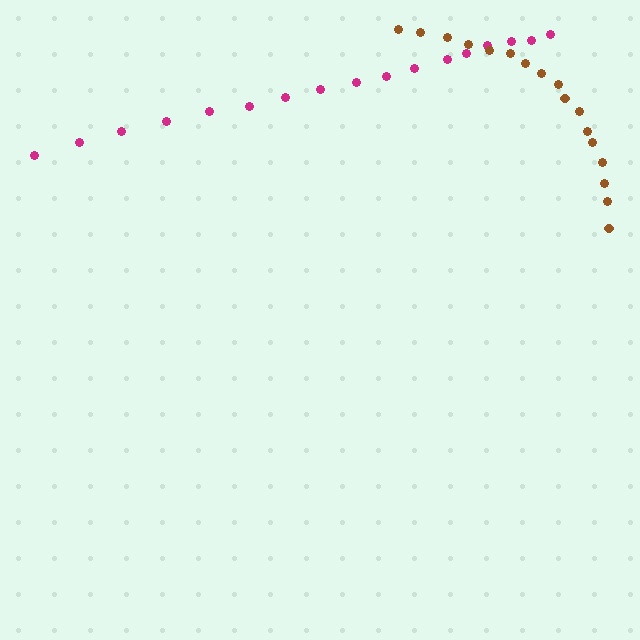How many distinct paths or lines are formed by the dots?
There are 2 distinct paths.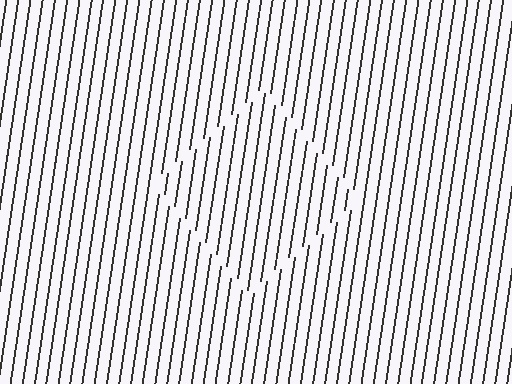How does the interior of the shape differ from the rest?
The interior of the shape contains the same grating, shifted by half a period — the contour is defined by the phase discontinuity where line-ends from the inner and outer gratings abut.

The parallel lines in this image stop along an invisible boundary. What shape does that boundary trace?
An illusory square. The interior of the shape contains the same grating, shifted by half a period — the contour is defined by the phase discontinuity where line-ends from the inner and outer gratings abut.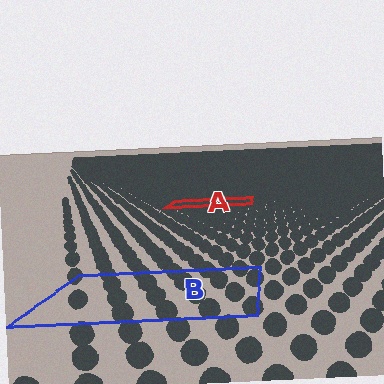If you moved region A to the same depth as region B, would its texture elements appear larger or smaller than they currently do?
They would appear larger. At a closer depth, the same texture elements are projected at a bigger on-screen size.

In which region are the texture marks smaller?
The texture marks are smaller in region A, because it is farther away.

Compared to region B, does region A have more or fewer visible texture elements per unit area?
Region A has more texture elements per unit area — they are packed more densely because it is farther away.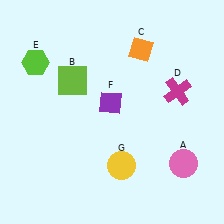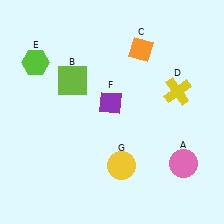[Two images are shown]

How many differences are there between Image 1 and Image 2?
There is 1 difference between the two images.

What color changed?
The cross (D) changed from magenta in Image 1 to yellow in Image 2.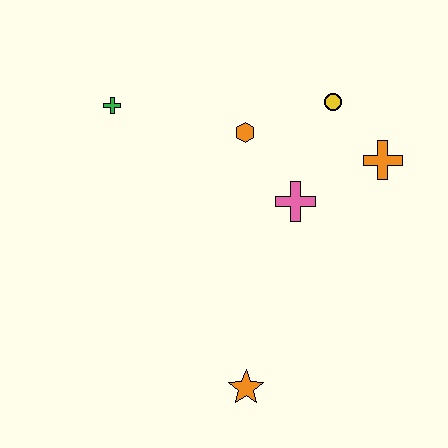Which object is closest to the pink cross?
The orange hexagon is closest to the pink cross.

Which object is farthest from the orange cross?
The green cross is farthest from the orange cross.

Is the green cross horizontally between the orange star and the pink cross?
No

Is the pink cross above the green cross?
No